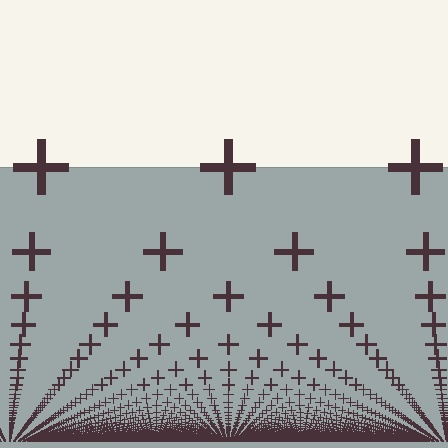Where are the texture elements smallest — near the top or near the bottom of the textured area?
Near the bottom.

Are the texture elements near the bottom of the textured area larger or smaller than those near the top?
Smaller. The gradient is inverted — elements near the bottom are smaller and denser.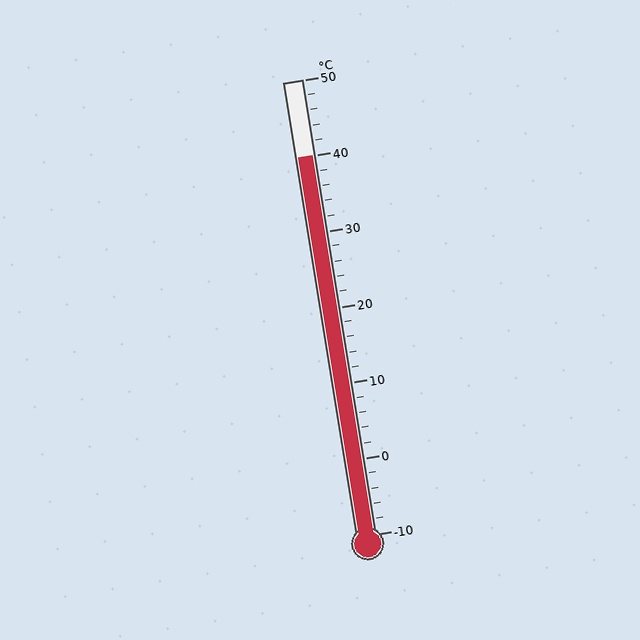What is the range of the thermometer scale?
The thermometer scale ranges from -10°C to 50°C.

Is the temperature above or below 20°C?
The temperature is above 20°C.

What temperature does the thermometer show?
The thermometer shows approximately 40°C.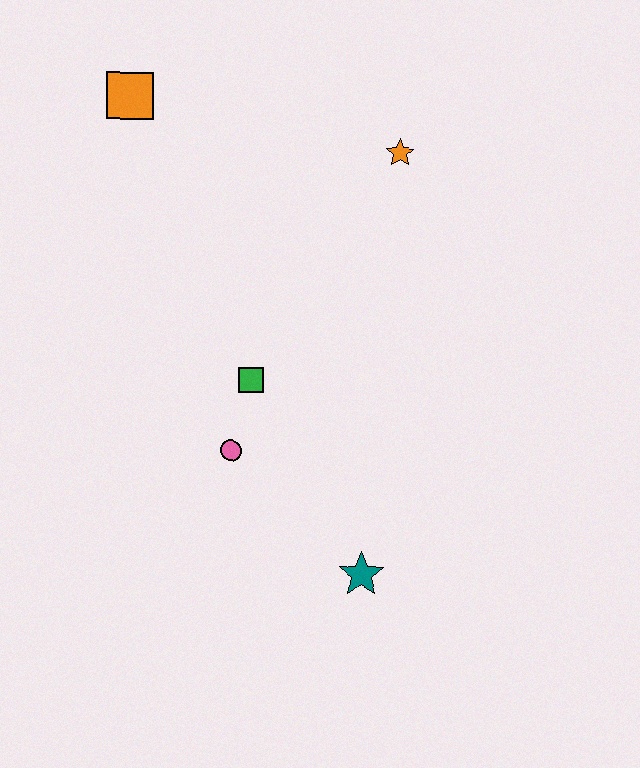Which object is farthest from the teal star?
The orange square is farthest from the teal star.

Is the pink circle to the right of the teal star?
No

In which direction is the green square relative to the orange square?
The green square is below the orange square.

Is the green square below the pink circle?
No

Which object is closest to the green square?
The pink circle is closest to the green square.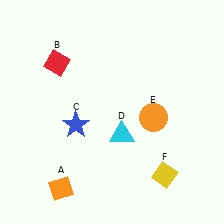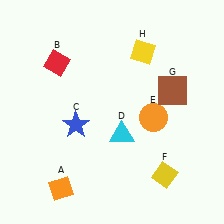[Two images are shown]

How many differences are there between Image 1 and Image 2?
There are 2 differences between the two images.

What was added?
A brown square (G), a yellow diamond (H) were added in Image 2.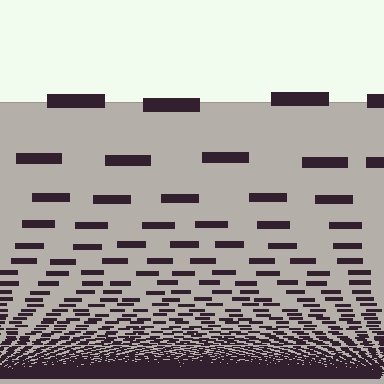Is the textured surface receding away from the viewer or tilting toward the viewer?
The surface appears to tilt toward the viewer. Texture elements get larger and sparser toward the top.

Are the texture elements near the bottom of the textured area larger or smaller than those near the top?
Smaller. The gradient is inverted — elements near the bottom are smaller and denser.